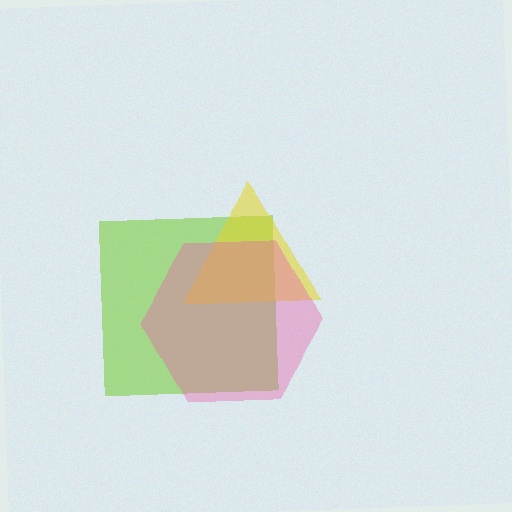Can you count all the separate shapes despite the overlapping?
Yes, there are 3 separate shapes.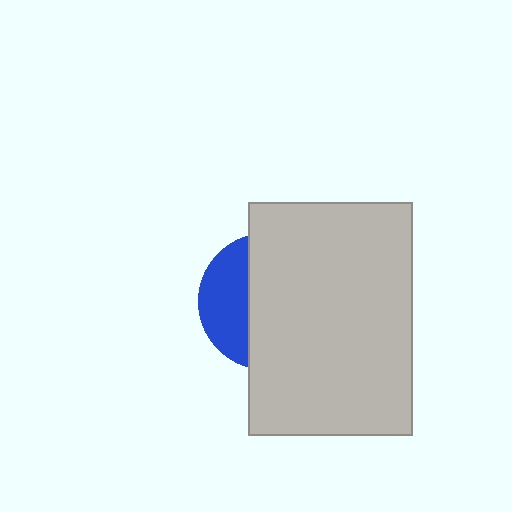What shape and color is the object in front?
The object in front is a light gray rectangle.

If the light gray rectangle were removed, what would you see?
You would see the complete blue circle.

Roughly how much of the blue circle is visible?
A small part of it is visible (roughly 33%).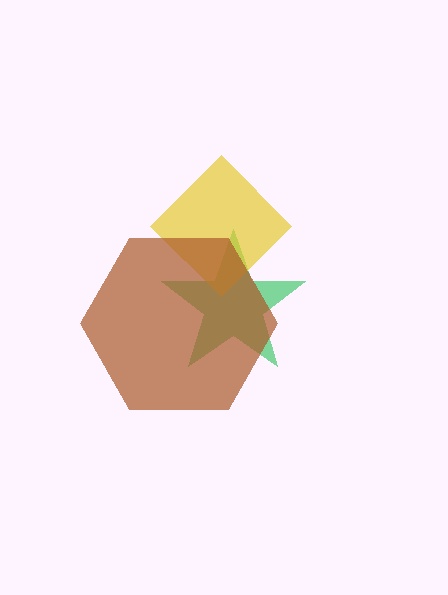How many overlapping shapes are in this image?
There are 3 overlapping shapes in the image.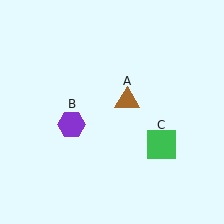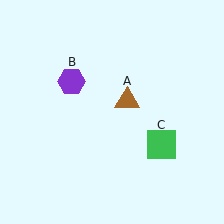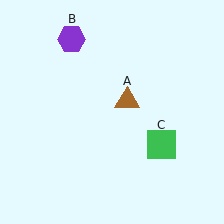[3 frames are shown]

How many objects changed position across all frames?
1 object changed position: purple hexagon (object B).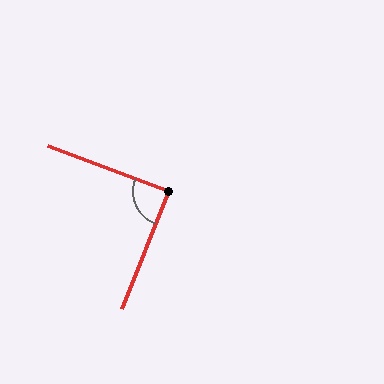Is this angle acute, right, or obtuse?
It is approximately a right angle.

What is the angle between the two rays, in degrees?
Approximately 89 degrees.